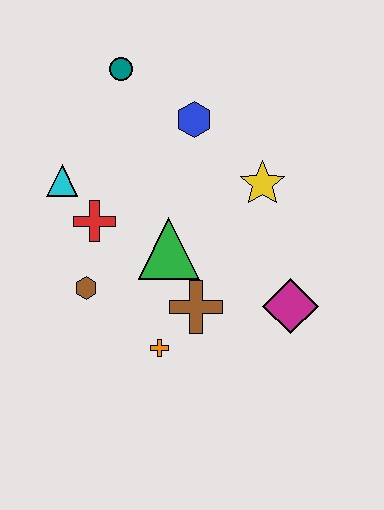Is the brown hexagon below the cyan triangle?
Yes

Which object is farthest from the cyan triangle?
The magenta diamond is farthest from the cyan triangle.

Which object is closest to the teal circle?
The blue hexagon is closest to the teal circle.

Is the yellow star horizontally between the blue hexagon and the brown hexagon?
No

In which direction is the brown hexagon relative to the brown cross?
The brown hexagon is to the left of the brown cross.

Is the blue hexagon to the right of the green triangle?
Yes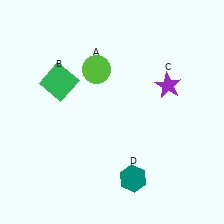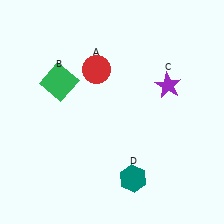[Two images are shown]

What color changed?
The circle (A) changed from lime in Image 1 to red in Image 2.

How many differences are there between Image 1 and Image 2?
There is 1 difference between the two images.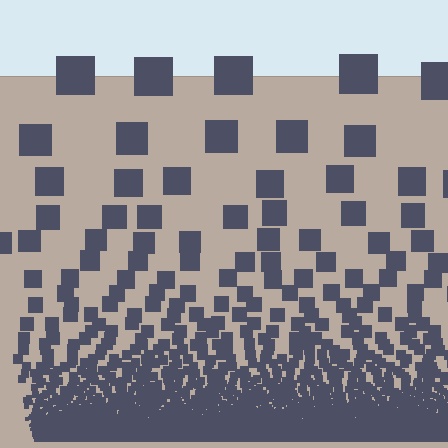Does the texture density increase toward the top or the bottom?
Density increases toward the bottom.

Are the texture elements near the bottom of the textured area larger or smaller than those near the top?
Smaller. The gradient is inverted — elements near the bottom are smaller and denser.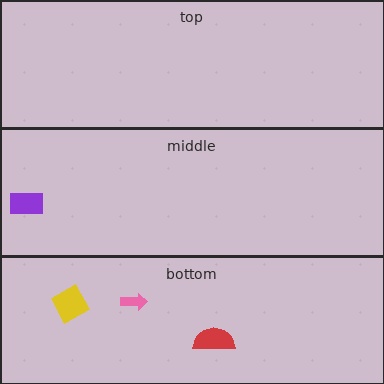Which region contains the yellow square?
The bottom region.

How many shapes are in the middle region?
1.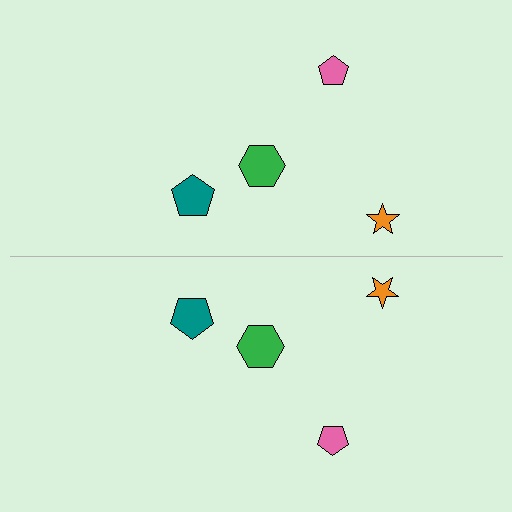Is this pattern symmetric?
Yes, this pattern has bilateral (reflection) symmetry.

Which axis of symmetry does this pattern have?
The pattern has a horizontal axis of symmetry running through the center of the image.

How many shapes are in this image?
There are 8 shapes in this image.